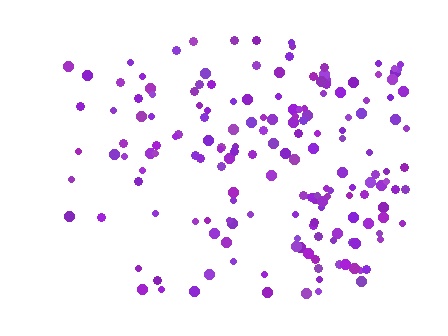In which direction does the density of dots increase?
From left to right, with the right side densest.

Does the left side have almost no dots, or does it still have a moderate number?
Still a moderate number, just noticeably fewer than the right.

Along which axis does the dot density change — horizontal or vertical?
Horizontal.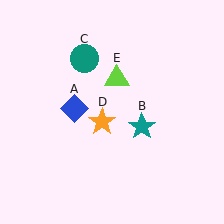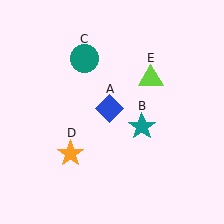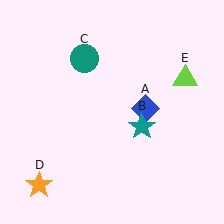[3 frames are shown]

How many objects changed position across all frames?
3 objects changed position: blue diamond (object A), orange star (object D), lime triangle (object E).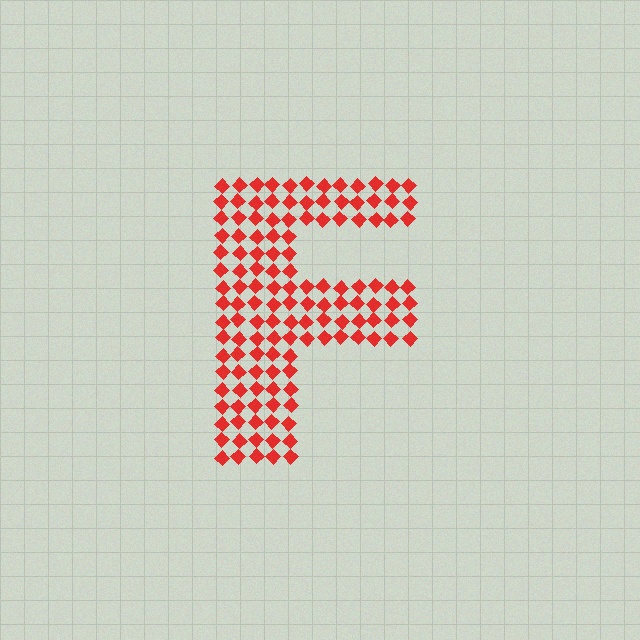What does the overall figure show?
The overall figure shows the letter F.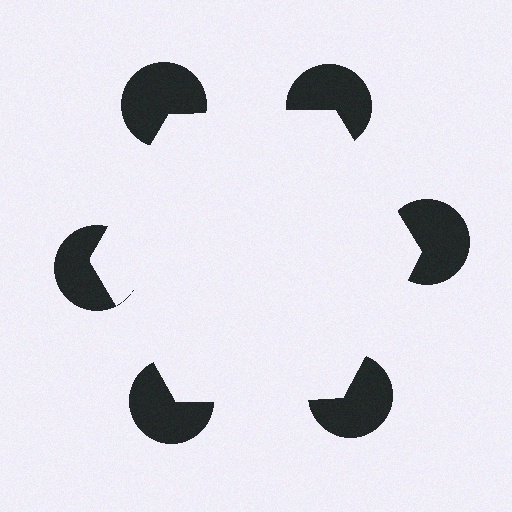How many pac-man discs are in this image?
There are 6 — one at each vertex of the illusory hexagon.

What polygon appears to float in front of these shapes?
An illusory hexagon — its edges are inferred from the aligned wedge cuts in the pac-man discs, not physically drawn.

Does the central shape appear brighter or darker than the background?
It typically appears slightly brighter than the background, even though no actual brightness change is drawn.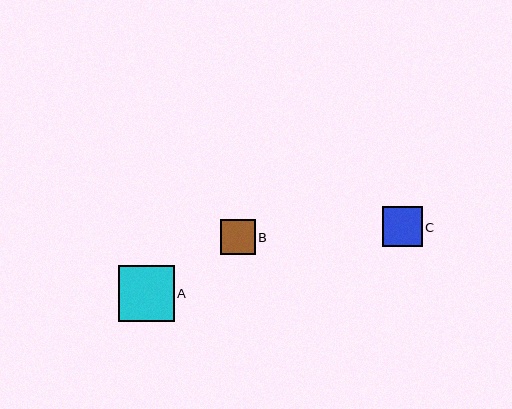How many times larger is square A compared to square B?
Square A is approximately 1.6 times the size of square B.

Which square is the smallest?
Square B is the smallest with a size of approximately 34 pixels.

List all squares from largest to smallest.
From largest to smallest: A, C, B.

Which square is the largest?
Square A is the largest with a size of approximately 56 pixels.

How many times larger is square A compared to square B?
Square A is approximately 1.6 times the size of square B.